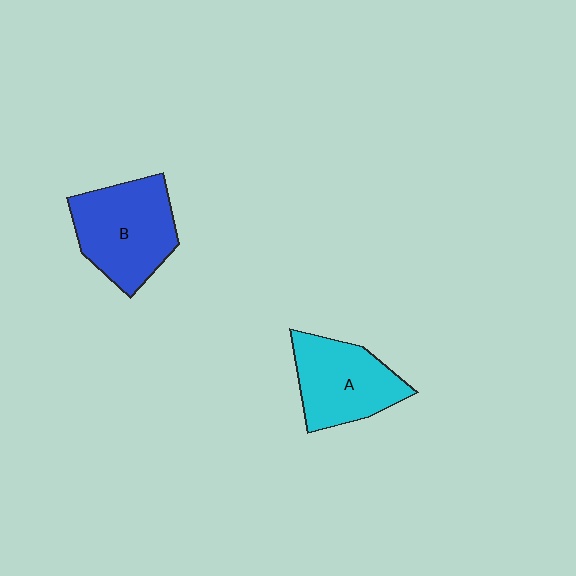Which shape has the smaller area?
Shape A (cyan).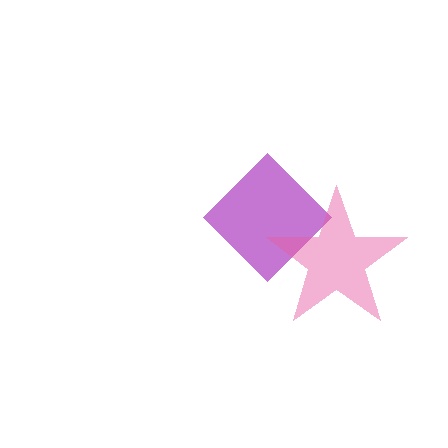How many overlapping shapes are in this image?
There are 2 overlapping shapes in the image.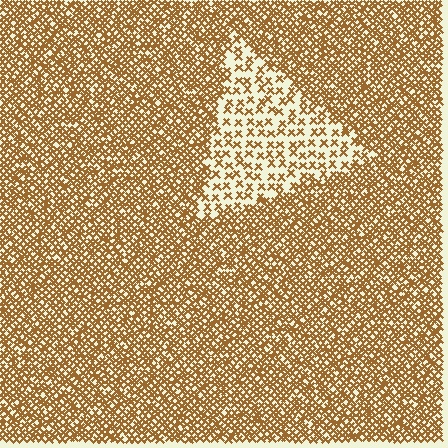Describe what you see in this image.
The image contains small brown elements arranged at two different densities. A triangle-shaped region is visible where the elements are less densely packed than the surrounding area.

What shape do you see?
I see a triangle.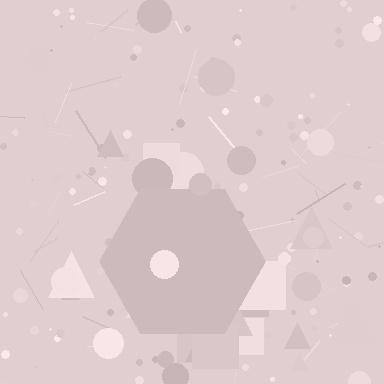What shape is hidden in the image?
A hexagon is hidden in the image.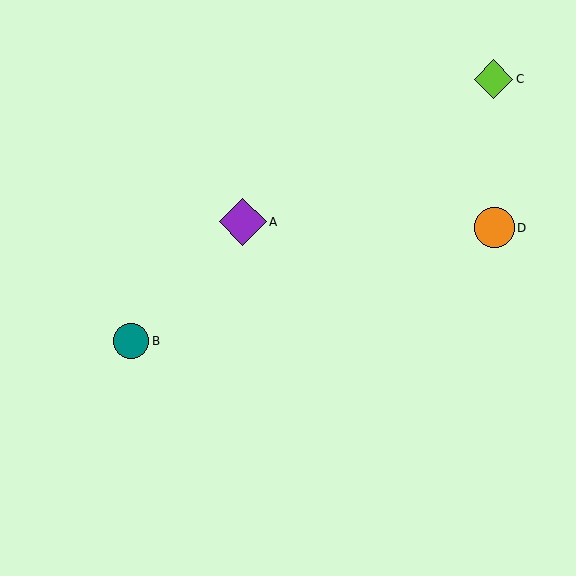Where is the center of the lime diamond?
The center of the lime diamond is at (494, 79).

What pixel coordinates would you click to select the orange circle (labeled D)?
Click at (494, 228) to select the orange circle D.